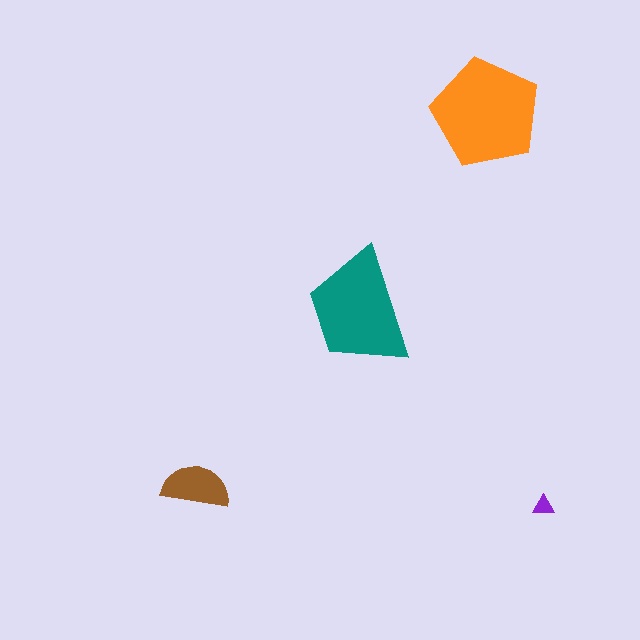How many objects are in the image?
There are 4 objects in the image.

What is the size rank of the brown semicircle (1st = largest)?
3rd.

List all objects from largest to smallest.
The orange pentagon, the teal trapezoid, the brown semicircle, the purple triangle.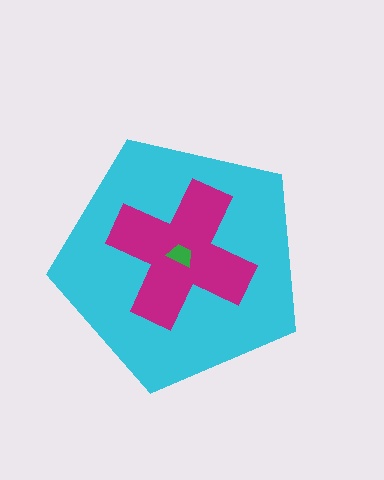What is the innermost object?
The green trapezoid.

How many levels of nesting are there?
3.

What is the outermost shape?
The cyan pentagon.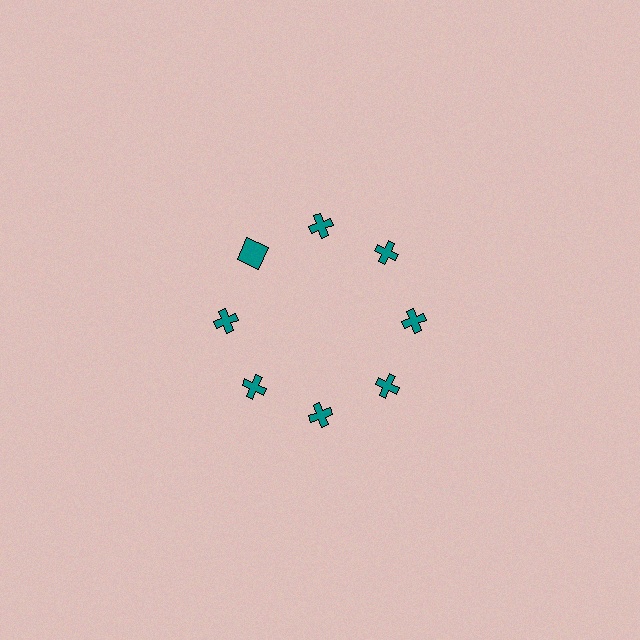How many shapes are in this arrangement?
There are 8 shapes arranged in a ring pattern.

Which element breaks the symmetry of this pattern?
The teal square at roughly the 10 o'clock position breaks the symmetry. All other shapes are teal crosses.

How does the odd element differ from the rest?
It has a different shape: square instead of cross.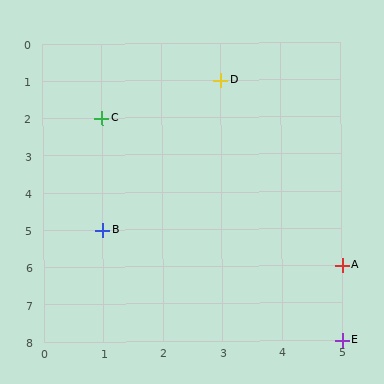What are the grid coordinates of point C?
Point C is at grid coordinates (1, 2).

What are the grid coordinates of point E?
Point E is at grid coordinates (5, 8).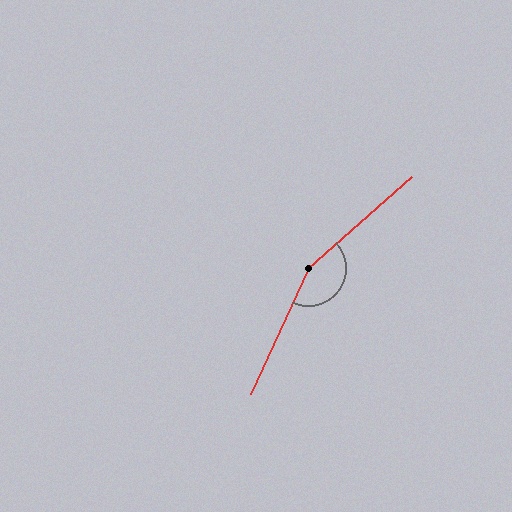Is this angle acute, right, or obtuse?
It is obtuse.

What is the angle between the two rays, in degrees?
Approximately 156 degrees.